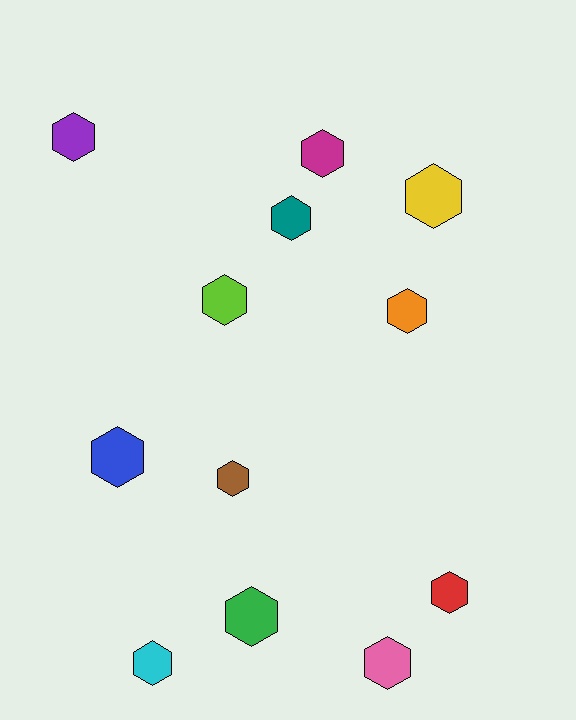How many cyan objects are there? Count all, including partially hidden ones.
There is 1 cyan object.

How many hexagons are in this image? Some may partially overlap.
There are 12 hexagons.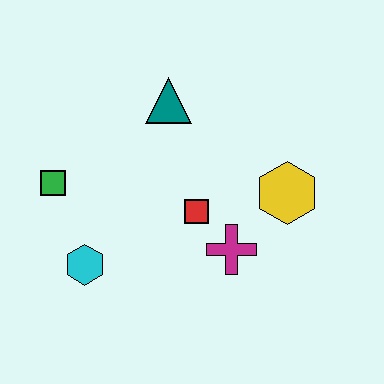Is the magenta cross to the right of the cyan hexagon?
Yes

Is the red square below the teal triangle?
Yes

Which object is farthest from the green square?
The yellow hexagon is farthest from the green square.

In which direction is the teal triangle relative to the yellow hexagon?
The teal triangle is to the left of the yellow hexagon.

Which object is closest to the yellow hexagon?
The magenta cross is closest to the yellow hexagon.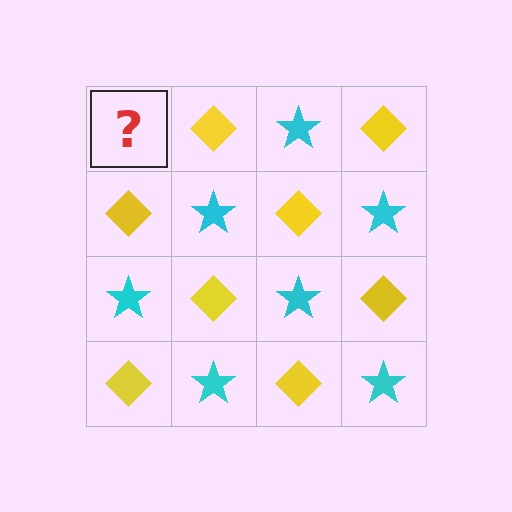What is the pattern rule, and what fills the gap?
The rule is that it alternates cyan star and yellow diamond in a checkerboard pattern. The gap should be filled with a cyan star.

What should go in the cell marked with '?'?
The missing cell should contain a cyan star.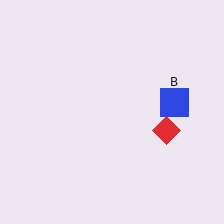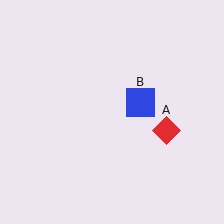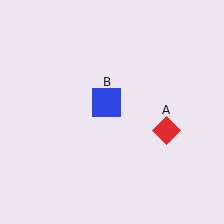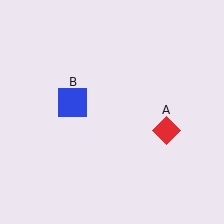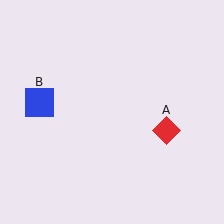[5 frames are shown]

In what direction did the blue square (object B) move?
The blue square (object B) moved left.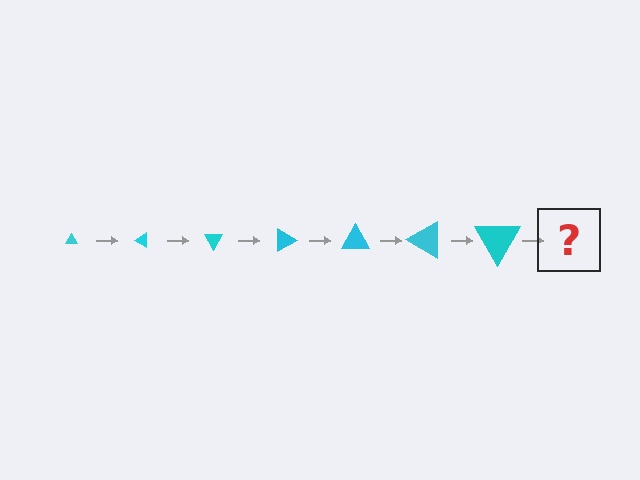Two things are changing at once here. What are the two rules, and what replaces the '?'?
The two rules are that the triangle grows larger each step and it rotates 30 degrees each step. The '?' should be a triangle, larger than the previous one and rotated 210 degrees from the start.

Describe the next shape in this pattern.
It should be a triangle, larger than the previous one and rotated 210 degrees from the start.